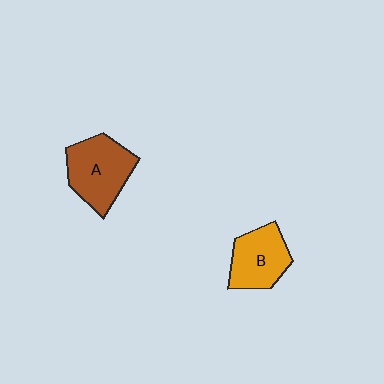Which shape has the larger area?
Shape A (brown).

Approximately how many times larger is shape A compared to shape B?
Approximately 1.2 times.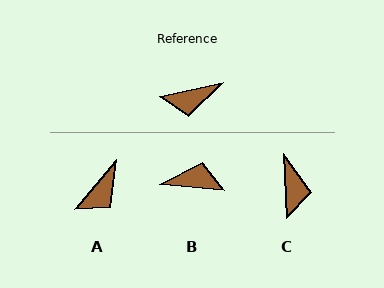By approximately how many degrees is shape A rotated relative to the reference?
Approximately 38 degrees counter-clockwise.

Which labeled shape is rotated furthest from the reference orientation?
B, about 163 degrees away.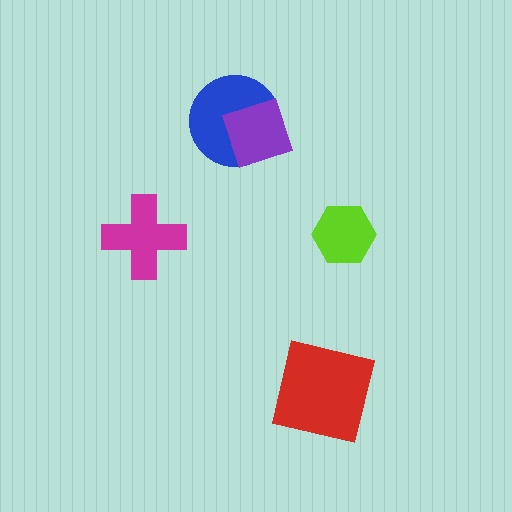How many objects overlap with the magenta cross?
0 objects overlap with the magenta cross.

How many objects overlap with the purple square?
1 object overlaps with the purple square.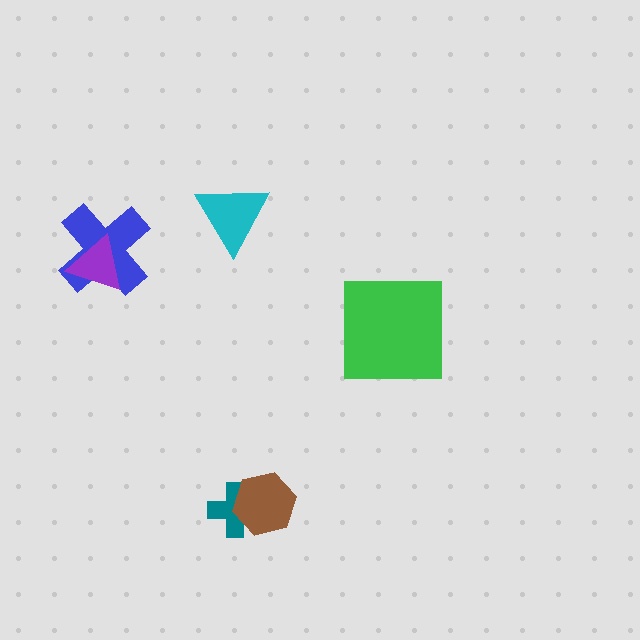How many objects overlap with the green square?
0 objects overlap with the green square.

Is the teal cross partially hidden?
Yes, it is partially covered by another shape.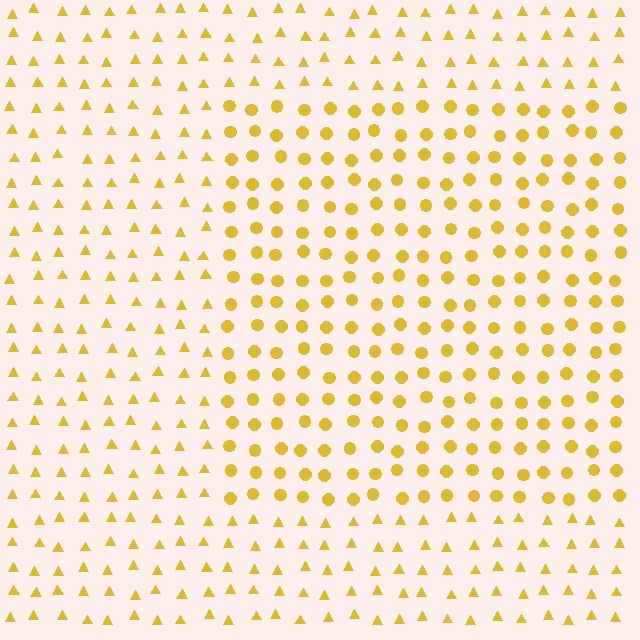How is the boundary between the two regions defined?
The boundary is defined by a change in element shape: circles inside vs. triangles outside. All elements share the same color and spacing.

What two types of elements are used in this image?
The image uses circles inside the rectangle region and triangles outside it.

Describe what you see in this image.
The image is filled with small yellow elements arranged in a uniform grid. A rectangle-shaped region contains circles, while the surrounding area contains triangles. The boundary is defined purely by the change in element shape.